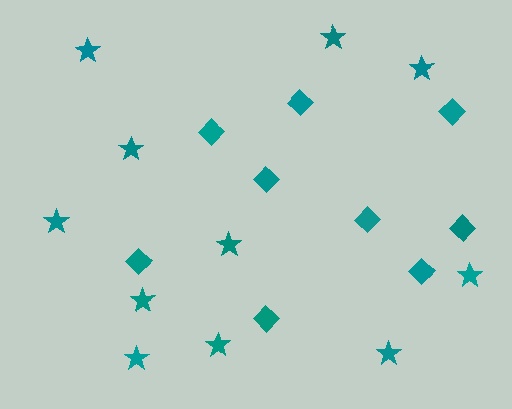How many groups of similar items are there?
There are 2 groups: one group of diamonds (9) and one group of stars (11).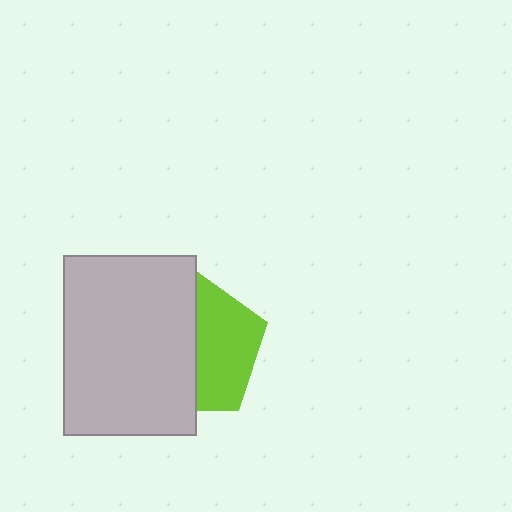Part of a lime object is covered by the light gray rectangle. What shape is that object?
It is a pentagon.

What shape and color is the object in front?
The object in front is a light gray rectangle.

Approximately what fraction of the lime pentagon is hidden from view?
Roughly 55% of the lime pentagon is hidden behind the light gray rectangle.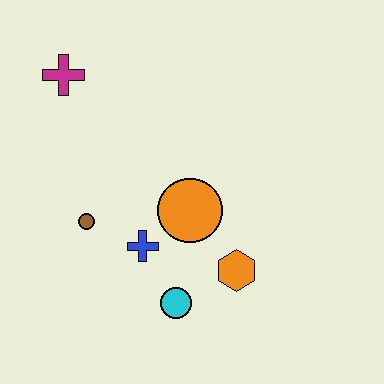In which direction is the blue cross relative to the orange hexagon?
The blue cross is to the left of the orange hexagon.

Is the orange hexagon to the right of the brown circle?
Yes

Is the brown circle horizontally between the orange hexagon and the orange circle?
No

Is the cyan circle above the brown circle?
No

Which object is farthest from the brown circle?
The orange hexagon is farthest from the brown circle.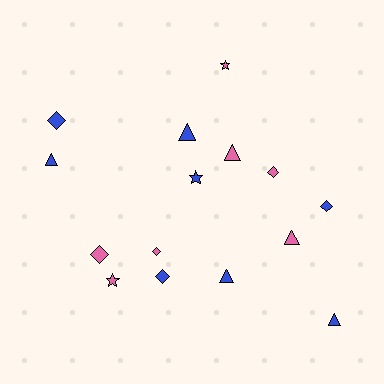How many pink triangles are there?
There are 2 pink triangles.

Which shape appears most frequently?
Triangle, with 6 objects.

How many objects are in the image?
There are 15 objects.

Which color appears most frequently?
Blue, with 8 objects.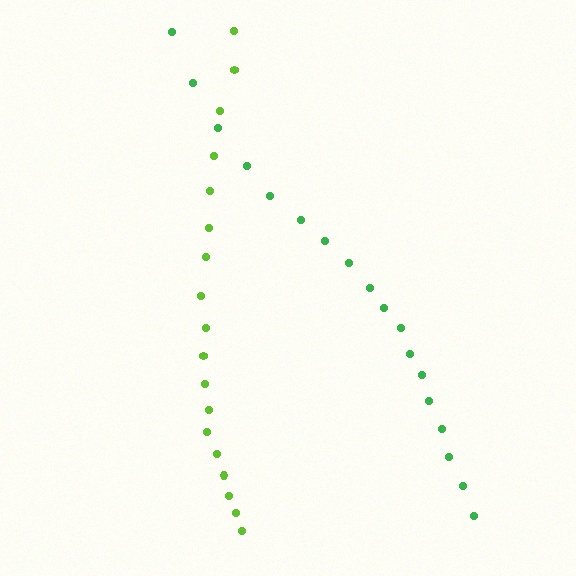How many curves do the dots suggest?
There are 2 distinct paths.